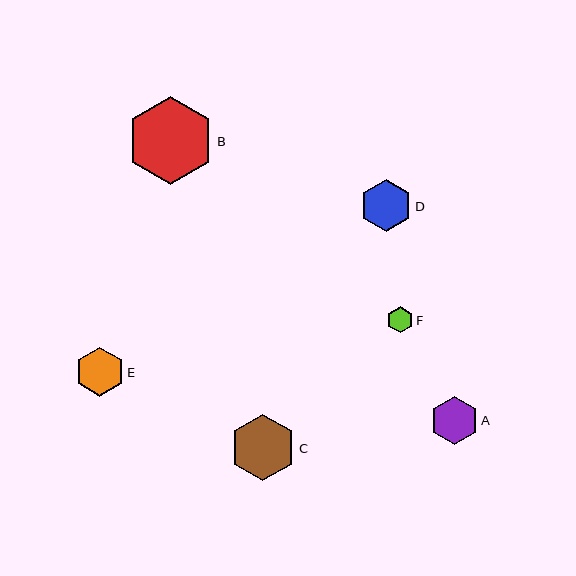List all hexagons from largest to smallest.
From largest to smallest: B, C, D, E, A, F.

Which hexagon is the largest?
Hexagon B is the largest with a size of approximately 88 pixels.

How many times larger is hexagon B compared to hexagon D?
Hexagon B is approximately 1.7 times the size of hexagon D.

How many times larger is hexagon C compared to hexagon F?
Hexagon C is approximately 2.5 times the size of hexagon F.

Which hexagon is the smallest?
Hexagon F is the smallest with a size of approximately 26 pixels.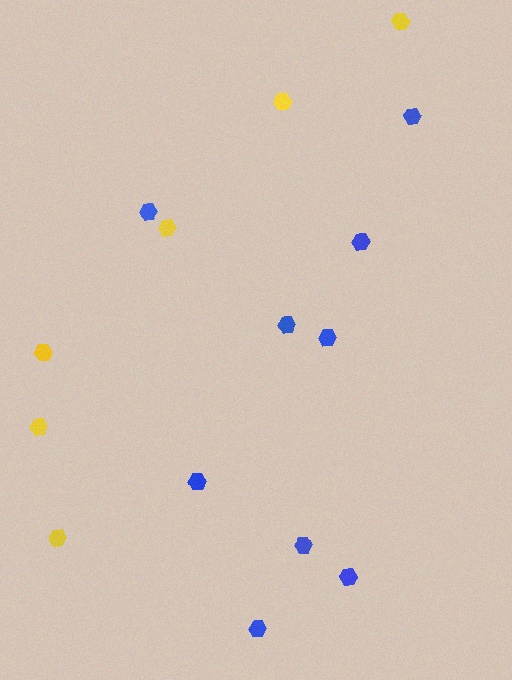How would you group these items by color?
There are 2 groups: one group of yellow hexagons (6) and one group of blue hexagons (9).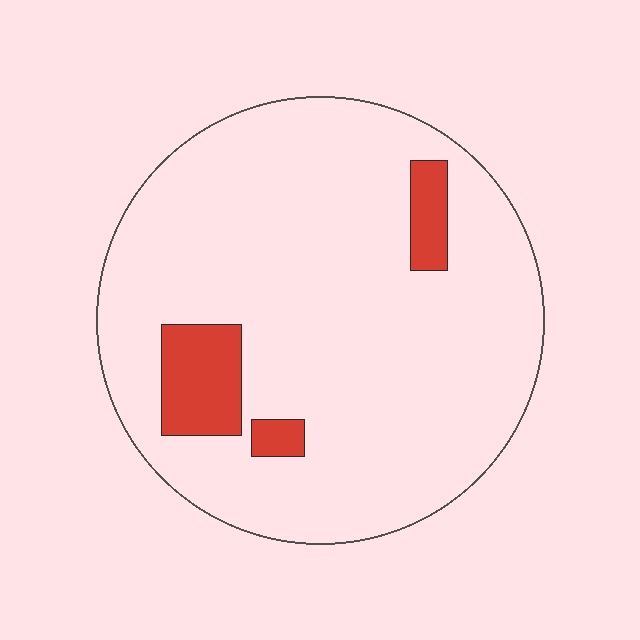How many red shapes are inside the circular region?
3.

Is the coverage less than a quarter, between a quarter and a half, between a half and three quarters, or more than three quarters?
Less than a quarter.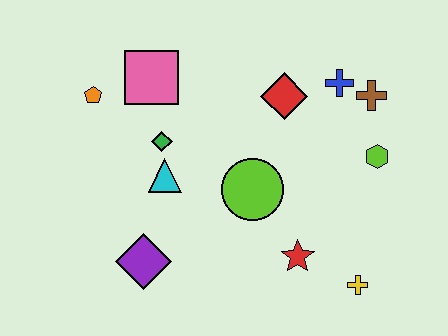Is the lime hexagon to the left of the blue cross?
No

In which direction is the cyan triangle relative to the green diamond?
The cyan triangle is below the green diamond.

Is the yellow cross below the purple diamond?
Yes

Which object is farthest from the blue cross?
The purple diamond is farthest from the blue cross.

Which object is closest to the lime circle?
The red star is closest to the lime circle.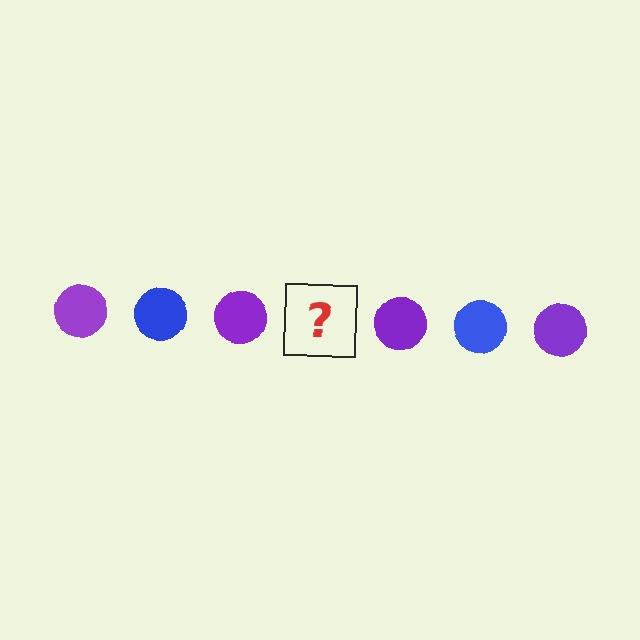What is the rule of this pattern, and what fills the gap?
The rule is that the pattern cycles through purple, blue circles. The gap should be filled with a blue circle.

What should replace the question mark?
The question mark should be replaced with a blue circle.